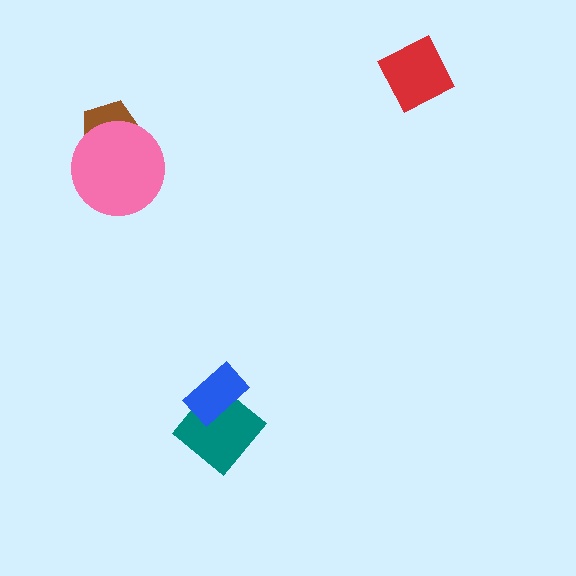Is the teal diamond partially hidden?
Yes, it is partially covered by another shape.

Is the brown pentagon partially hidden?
Yes, it is partially covered by another shape.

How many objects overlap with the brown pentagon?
1 object overlaps with the brown pentagon.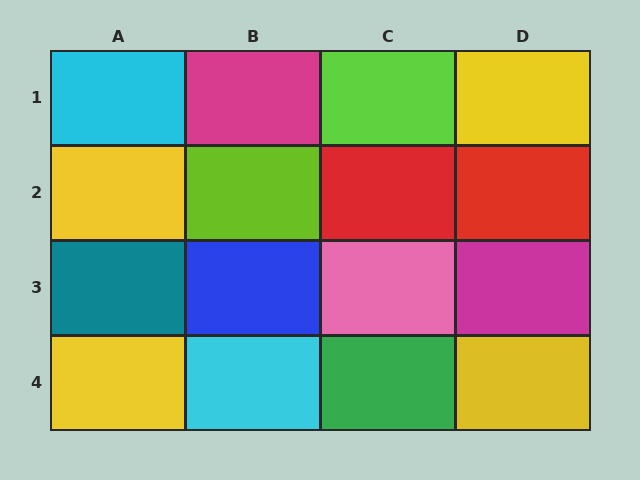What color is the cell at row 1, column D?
Yellow.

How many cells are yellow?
4 cells are yellow.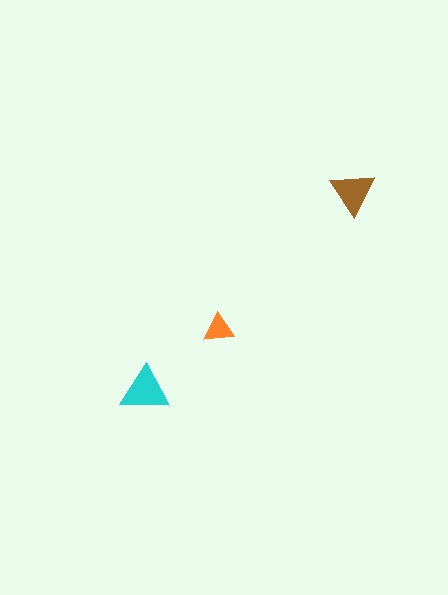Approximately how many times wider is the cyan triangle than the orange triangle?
About 1.5 times wider.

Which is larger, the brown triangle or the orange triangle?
The brown one.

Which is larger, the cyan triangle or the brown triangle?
The cyan one.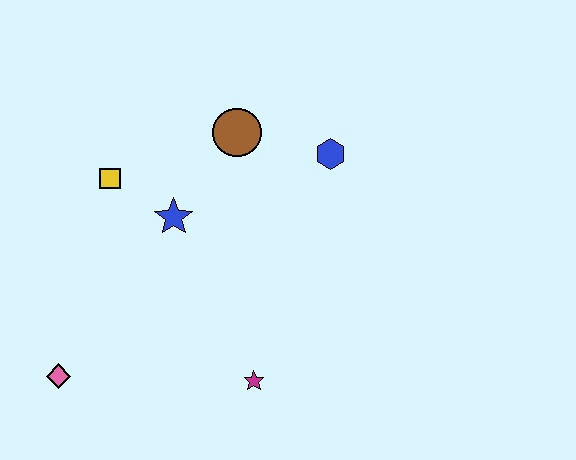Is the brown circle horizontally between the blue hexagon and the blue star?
Yes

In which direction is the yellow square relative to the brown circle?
The yellow square is to the left of the brown circle.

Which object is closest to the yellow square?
The blue star is closest to the yellow square.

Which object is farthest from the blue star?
The pink diamond is farthest from the blue star.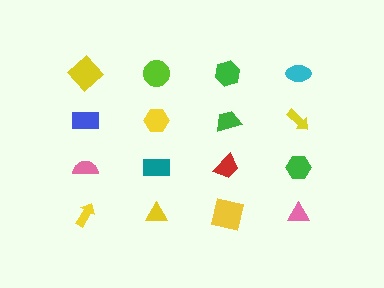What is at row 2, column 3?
A green trapezoid.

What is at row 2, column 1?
A blue rectangle.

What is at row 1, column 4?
A cyan ellipse.